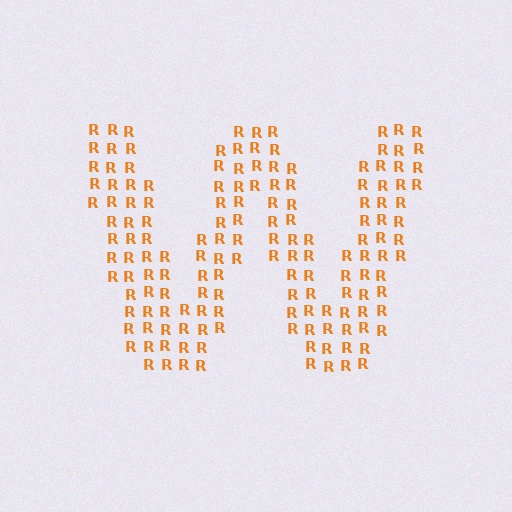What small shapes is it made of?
It is made of small letter R's.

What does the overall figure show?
The overall figure shows the letter W.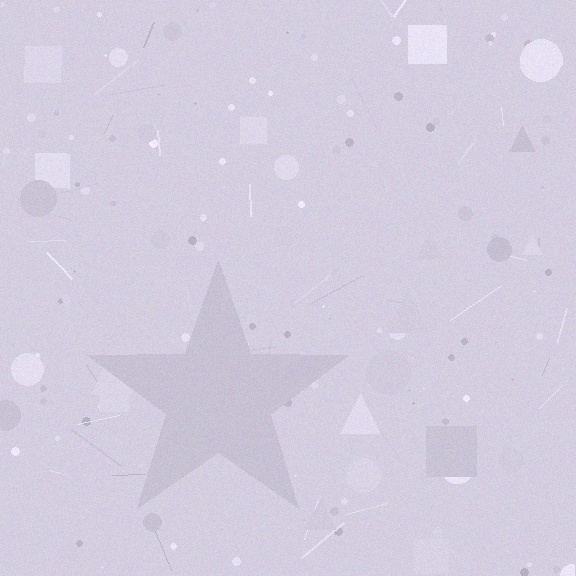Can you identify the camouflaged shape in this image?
The camouflaged shape is a star.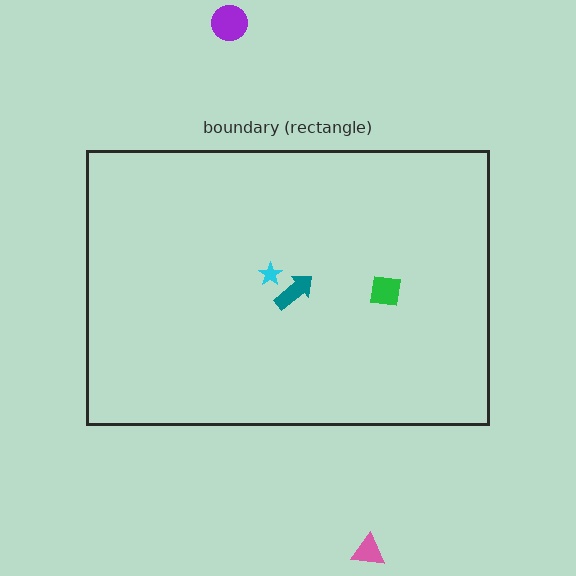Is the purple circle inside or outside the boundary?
Outside.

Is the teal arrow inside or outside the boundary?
Inside.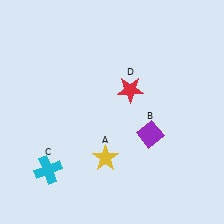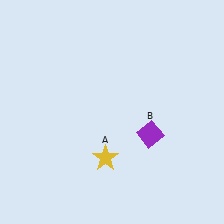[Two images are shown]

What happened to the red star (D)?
The red star (D) was removed in Image 2. It was in the top-right area of Image 1.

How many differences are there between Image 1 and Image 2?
There are 2 differences between the two images.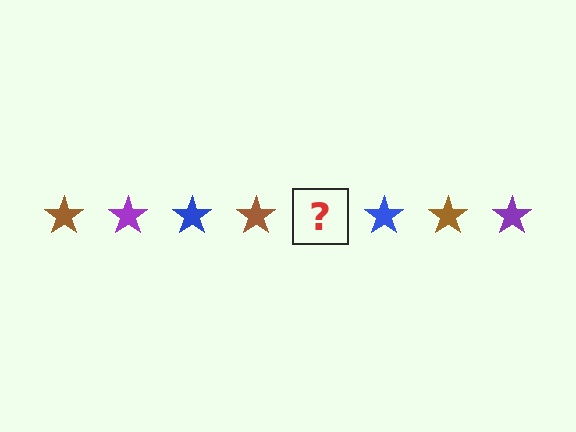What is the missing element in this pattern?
The missing element is a purple star.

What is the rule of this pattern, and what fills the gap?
The rule is that the pattern cycles through brown, purple, blue stars. The gap should be filled with a purple star.